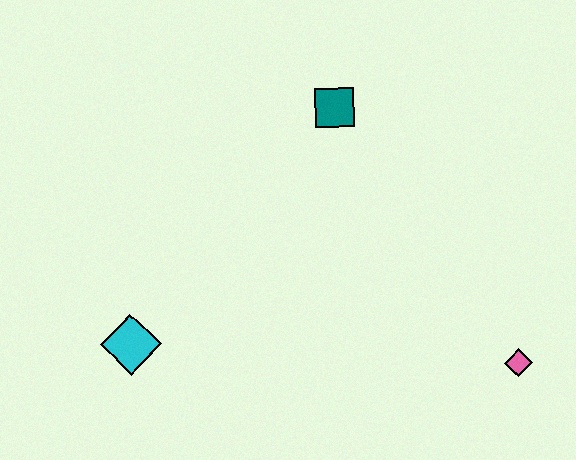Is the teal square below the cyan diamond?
No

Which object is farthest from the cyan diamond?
The pink diamond is farthest from the cyan diamond.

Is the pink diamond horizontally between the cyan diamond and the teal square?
No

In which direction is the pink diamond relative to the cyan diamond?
The pink diamond is to the right of the cyan diamond.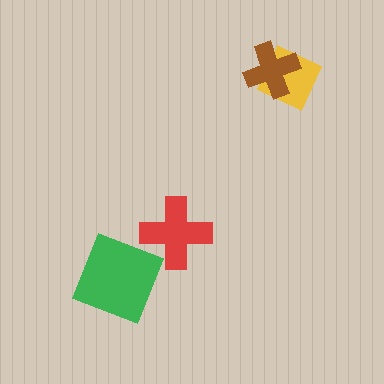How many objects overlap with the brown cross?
1 object overlaps with the brown cross.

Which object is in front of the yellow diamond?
The brown cross is in front of the yellow diamond.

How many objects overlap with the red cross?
0 objects overlap with the red cross.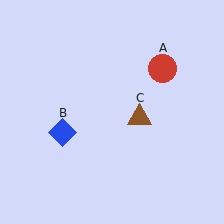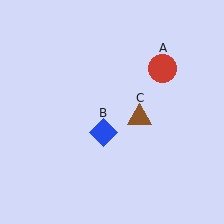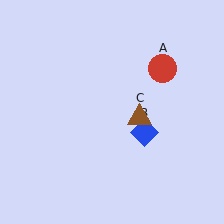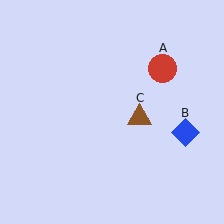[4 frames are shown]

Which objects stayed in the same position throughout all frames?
Red circle (object A) and brown triangle (object C) remained stationary.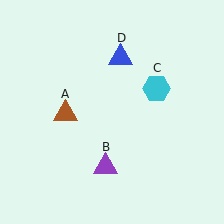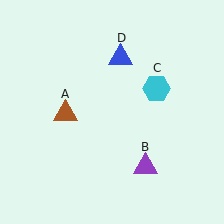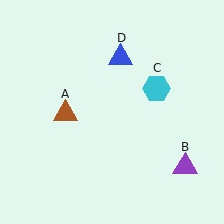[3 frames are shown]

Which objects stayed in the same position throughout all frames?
Brown triangle (object A) and cyan hexagon (object C) and blue triangle (object D) remained stationary.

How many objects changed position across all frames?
1 object changed position: purple triangle (object B).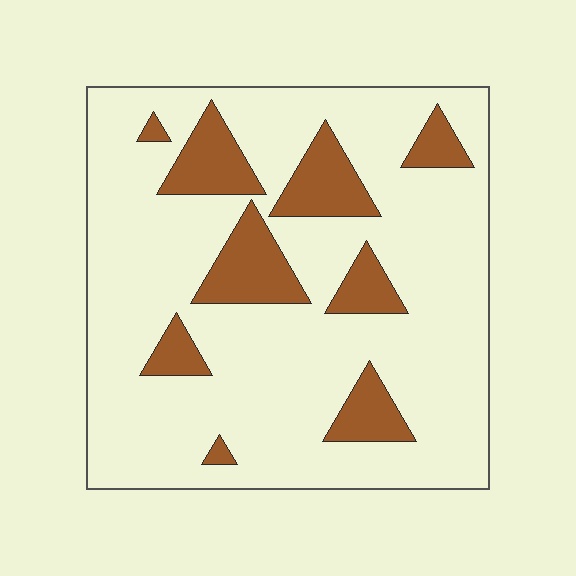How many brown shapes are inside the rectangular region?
9.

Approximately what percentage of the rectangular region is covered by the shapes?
Approximately 20%.